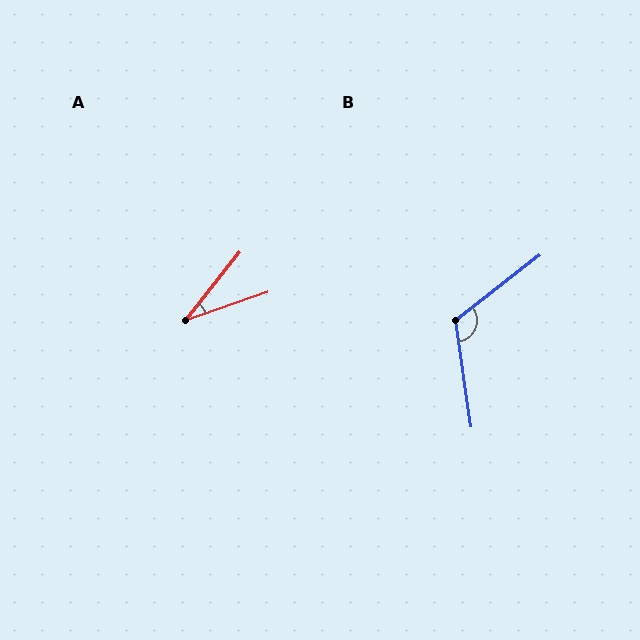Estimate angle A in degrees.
Approximately 33 degrees.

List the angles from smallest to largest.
A (33°), B (119°).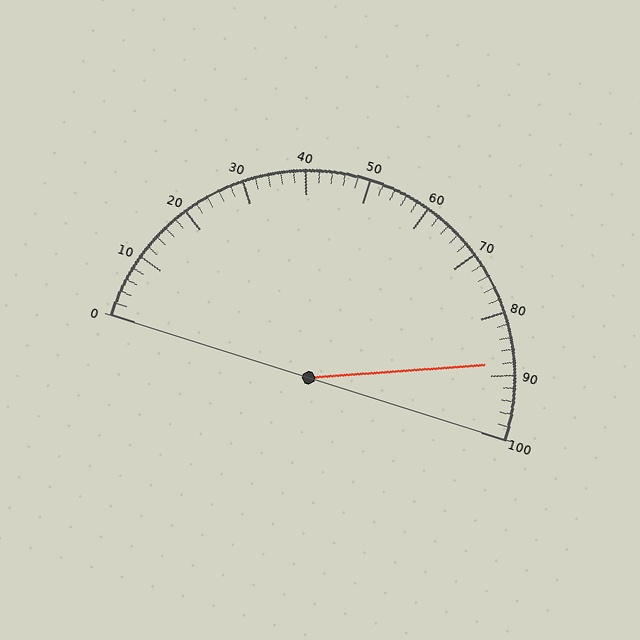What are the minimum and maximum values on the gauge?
The gauge ranges from 0 to 100.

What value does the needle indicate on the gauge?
The needle indicates approximately 88.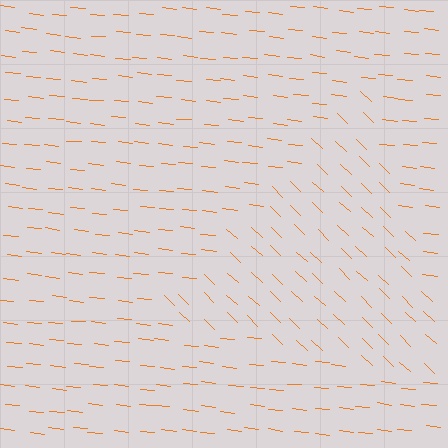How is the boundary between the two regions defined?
The boundary is defined purely by a change in line orientation (approximately 38 degrees difference). All lines are the same color and thickness.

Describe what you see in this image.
The image is filled with small orange line segments. A triangle region in the image has lines oriented differently from the surrounding lines, creating a visible texture boundary.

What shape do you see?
I see a triangle.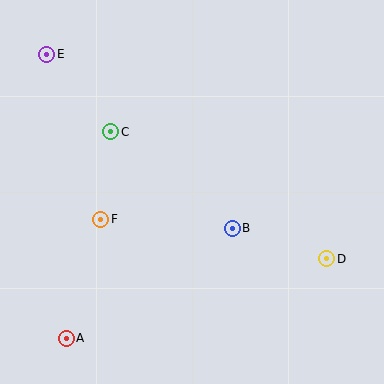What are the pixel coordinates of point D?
Point D is at (327, 259).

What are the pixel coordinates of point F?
Point F is at (101, 219).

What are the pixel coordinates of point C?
Point C is at (111, 132).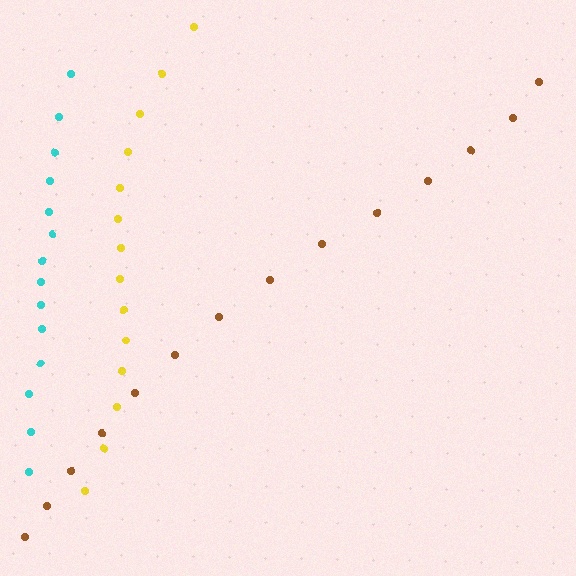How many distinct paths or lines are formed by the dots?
There are 3 distinct paths.